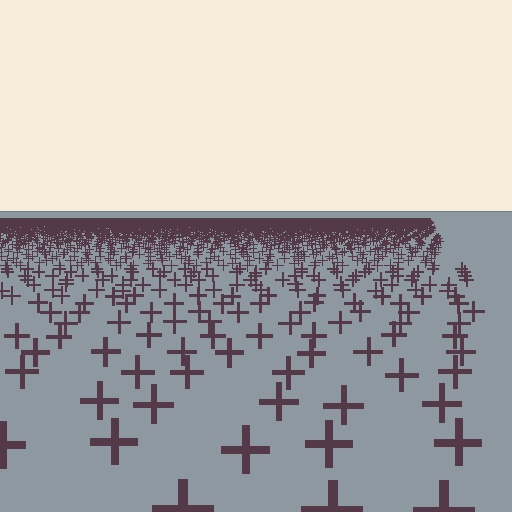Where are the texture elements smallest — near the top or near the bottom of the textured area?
Near the top.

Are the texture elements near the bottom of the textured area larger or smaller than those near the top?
Larger. Near the bottom, elements are closer to the viewer and appear at a bigger on-screen size.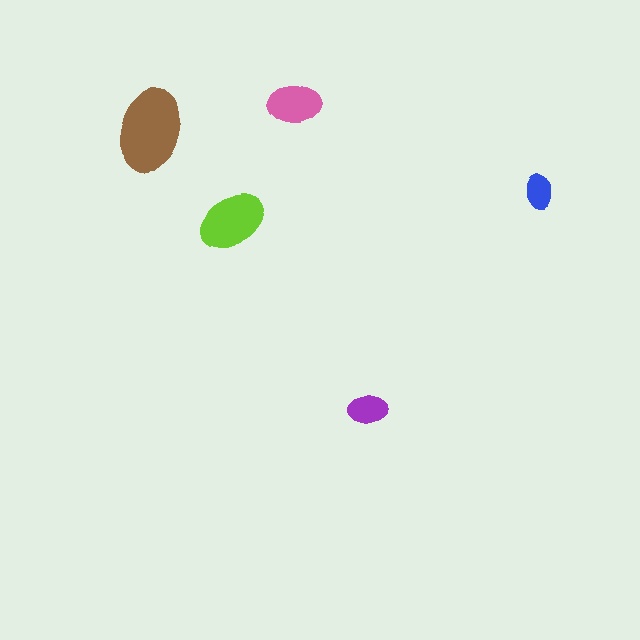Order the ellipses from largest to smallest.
the brown one, the lime one, the pink one, the purple one, the blue one.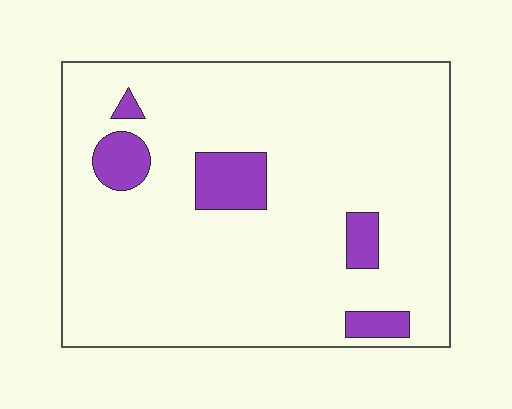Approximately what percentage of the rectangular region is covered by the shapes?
Approximately 10%.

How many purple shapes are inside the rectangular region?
5.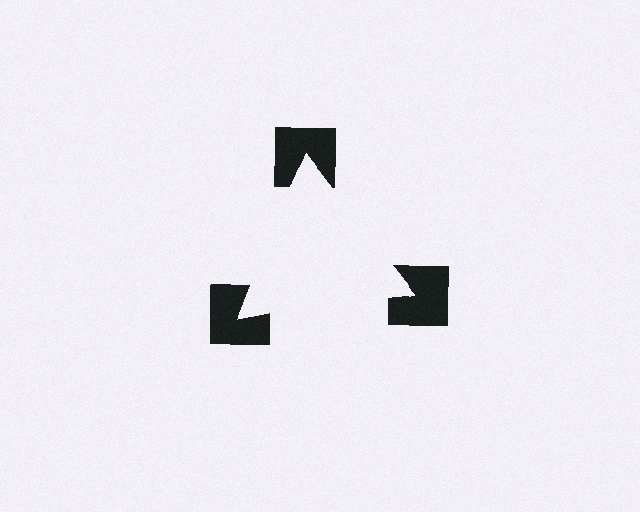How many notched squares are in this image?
There are 3 — one at each vertex of the illusory triangle.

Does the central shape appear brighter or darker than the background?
It typically appears slightly brighter than the background, even though no actual brightness change is drawn.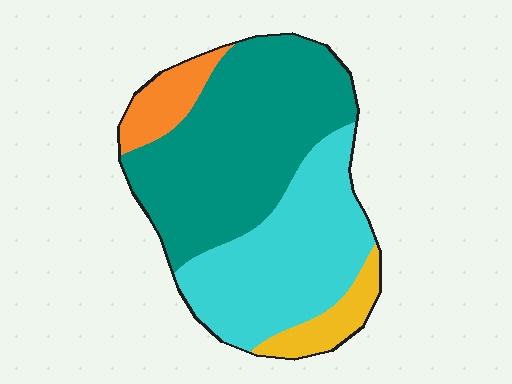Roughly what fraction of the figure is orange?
Orange covers roughly 10% of the figure.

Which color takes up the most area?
Teal, at roughly 50%.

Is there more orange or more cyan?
Cyan.